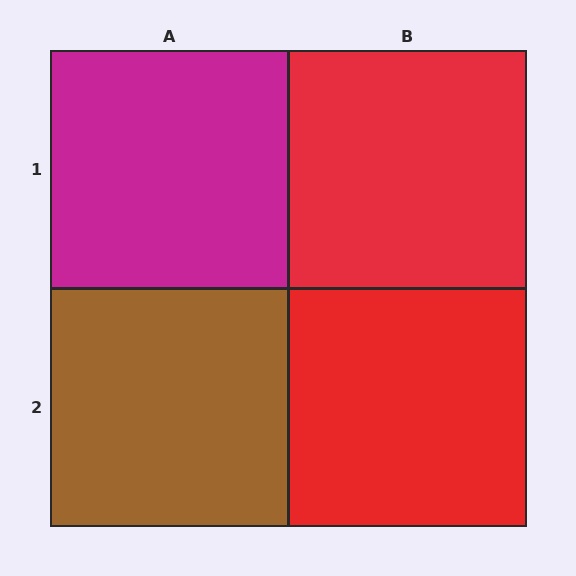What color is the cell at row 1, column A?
Magenta.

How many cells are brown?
1 cell is brown.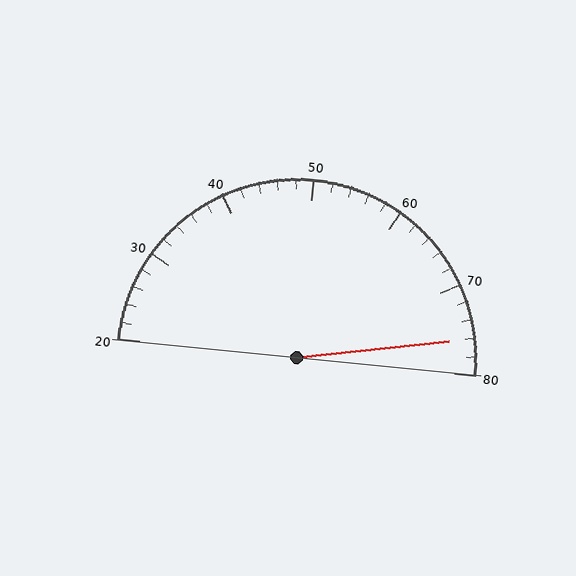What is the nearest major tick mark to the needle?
The nearest major tick mark is 80.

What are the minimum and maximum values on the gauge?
The gauge ranges from 20 to 80.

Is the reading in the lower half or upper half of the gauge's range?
The reading is in the upper half of the range (20 to 80).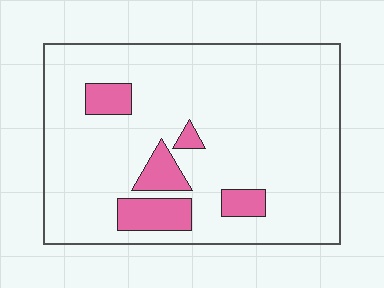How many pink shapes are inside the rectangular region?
5.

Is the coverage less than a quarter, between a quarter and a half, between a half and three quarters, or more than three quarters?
Less than a quarter.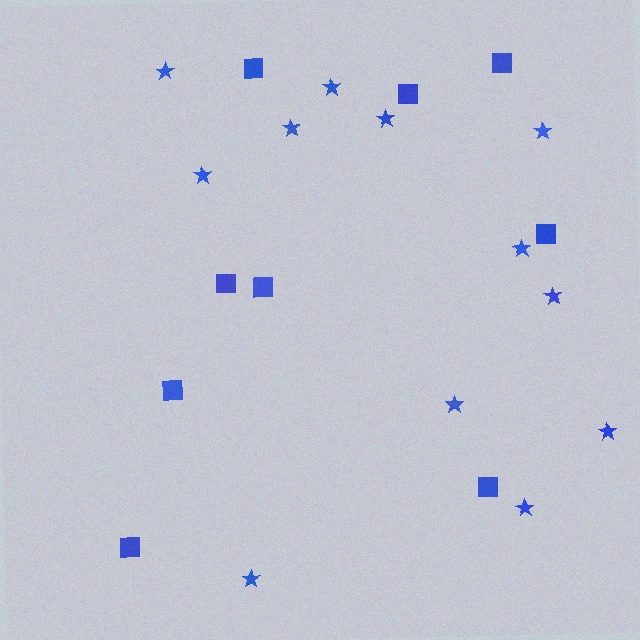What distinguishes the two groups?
There are 2 groups: one group of stars (12) and one group of squares (9).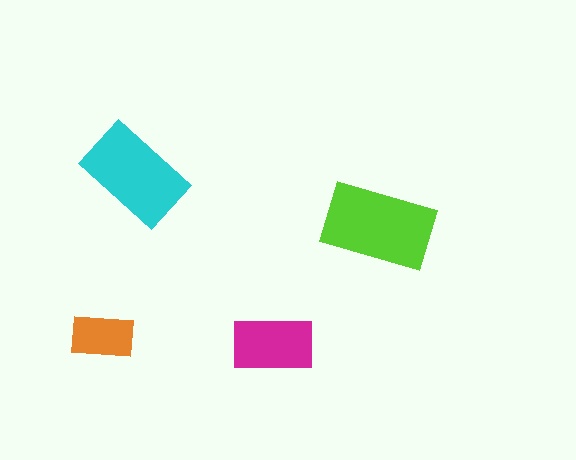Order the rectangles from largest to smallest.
the lime one, the cyan one, the magenta one, the orange one.